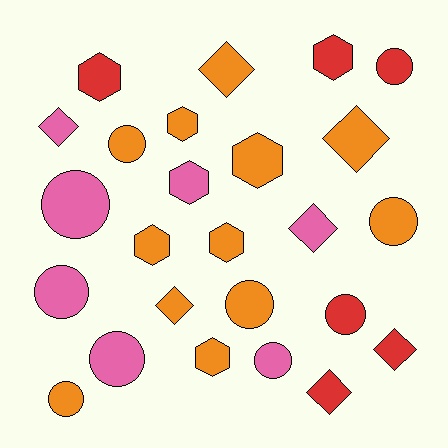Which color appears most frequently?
Orange, with 12 objects.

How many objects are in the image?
There are 25 objects.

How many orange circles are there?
There are 4 orange circles.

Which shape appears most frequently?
Circle, with 10 objects.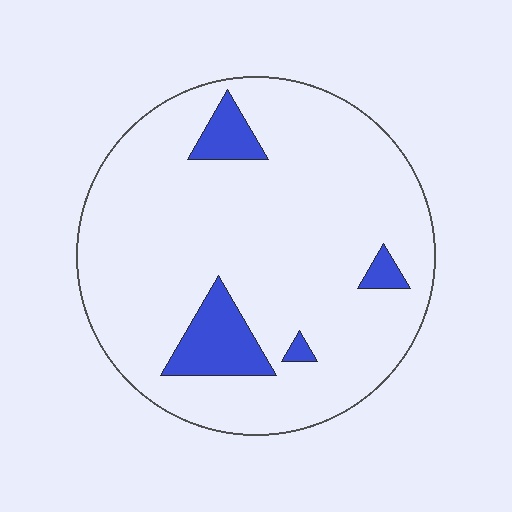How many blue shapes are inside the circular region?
4.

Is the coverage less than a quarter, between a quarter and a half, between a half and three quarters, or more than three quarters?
Less than a quarter.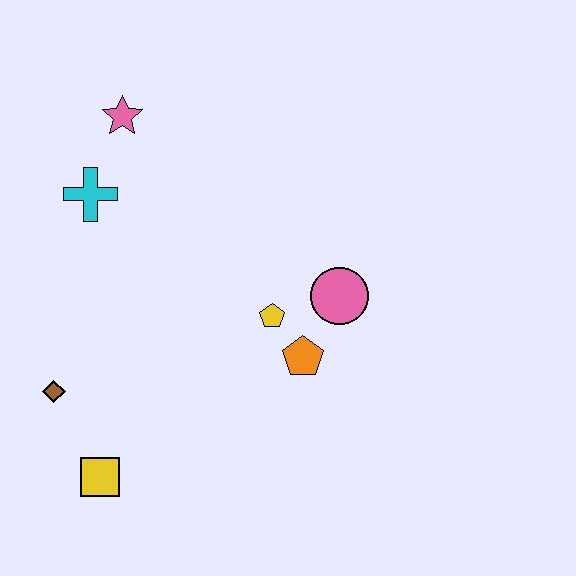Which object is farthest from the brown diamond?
The pink circle is farthest from the brown diamond.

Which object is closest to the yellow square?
The brown diamond is closest to the yellow square.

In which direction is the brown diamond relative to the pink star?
The brown diamond is below the pink star.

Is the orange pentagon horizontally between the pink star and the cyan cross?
No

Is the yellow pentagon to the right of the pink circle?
No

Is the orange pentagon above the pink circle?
No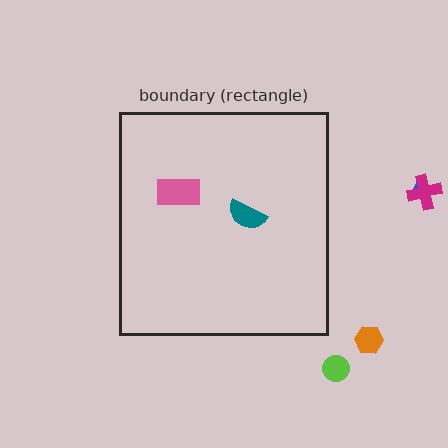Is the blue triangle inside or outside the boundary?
Outside.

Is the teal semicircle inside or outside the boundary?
Inside.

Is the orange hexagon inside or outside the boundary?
Outside.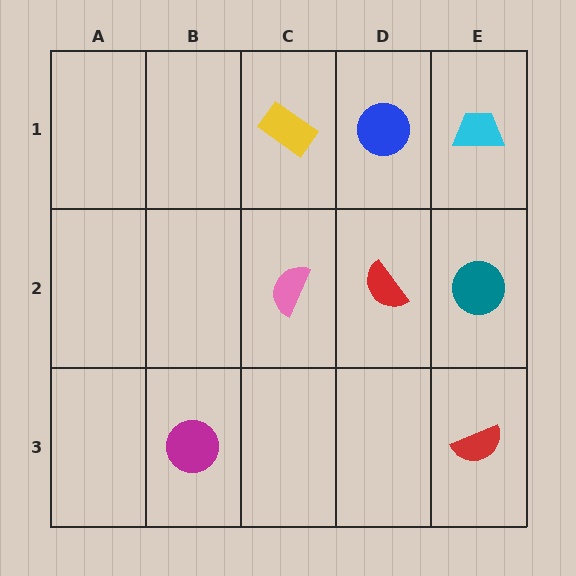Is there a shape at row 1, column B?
No, that cell is empty.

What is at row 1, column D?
A blue circle.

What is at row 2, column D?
A red semicircle.